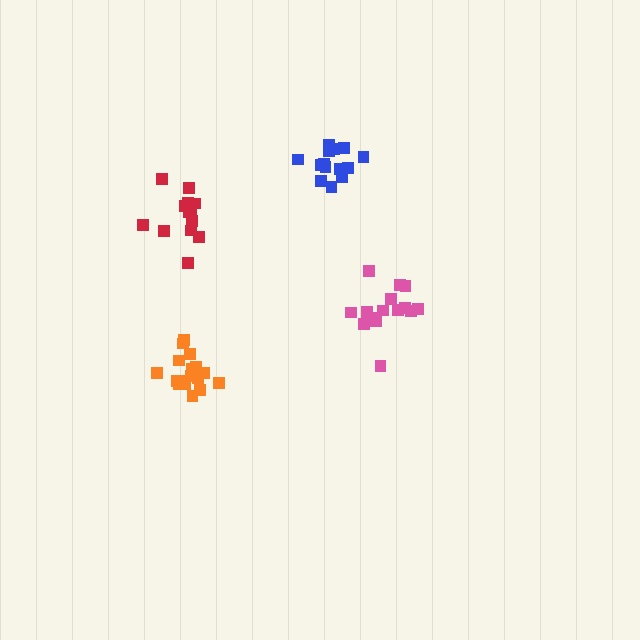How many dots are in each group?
Group 1: 14 dots, Group 2: 13 dots, Group 3: 18 dots, Group 4: 16 dots (61 total).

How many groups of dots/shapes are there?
There are 4 groups.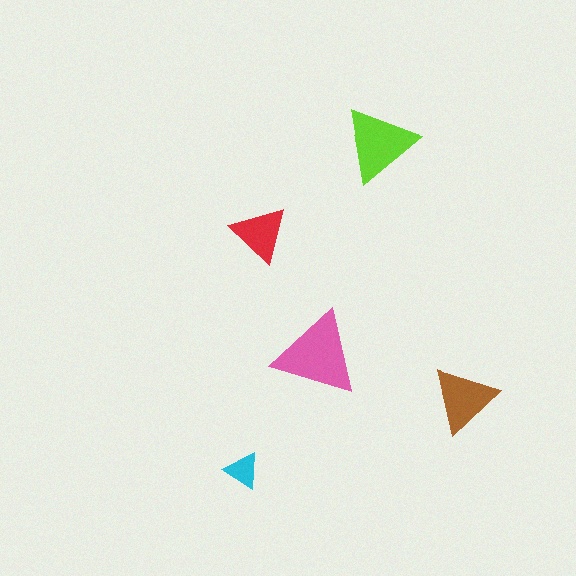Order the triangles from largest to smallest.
the pink one, the lime one, the brown one, the red one, the cyan one.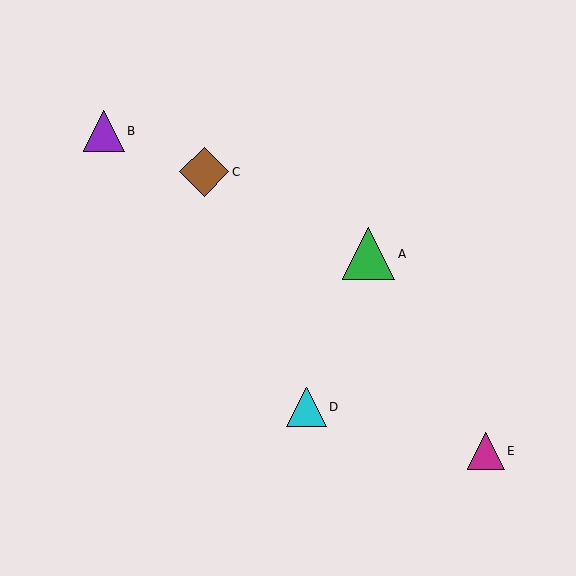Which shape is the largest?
The green triangle (labeled A) is the largest.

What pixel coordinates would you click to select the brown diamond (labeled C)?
Click at (204, 172) to select the brown diamond C.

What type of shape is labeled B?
Shape B is a purple triangle.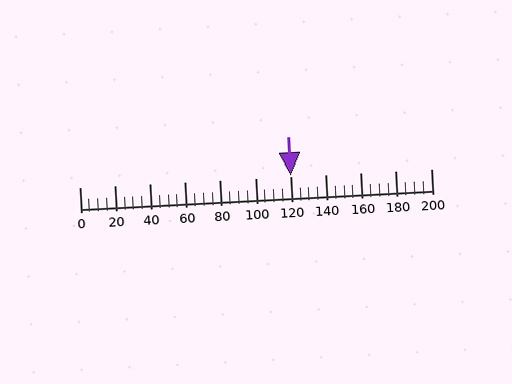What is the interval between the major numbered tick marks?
The major tick marks are spaced 20 units apart.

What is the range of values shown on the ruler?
The ruler shows values from 0 to 200.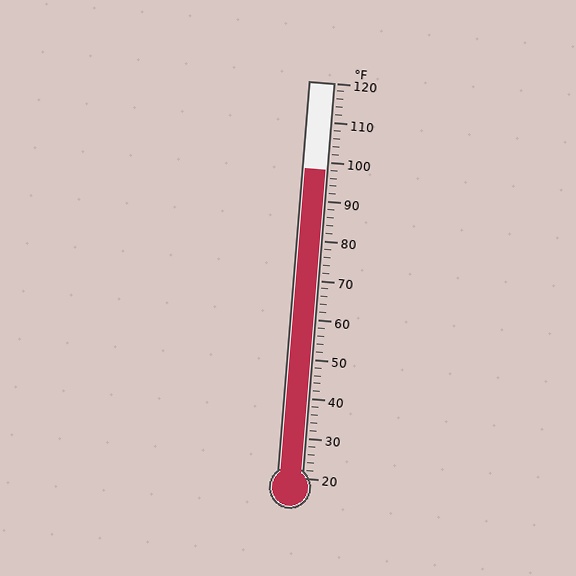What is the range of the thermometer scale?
The thermometer scale ranges from 20°F to 120°F.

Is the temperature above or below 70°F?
The temperature is above 70°F.